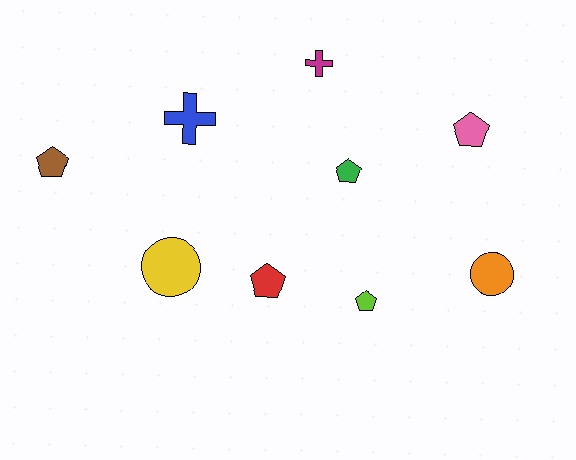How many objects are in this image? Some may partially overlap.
There are 9 objects.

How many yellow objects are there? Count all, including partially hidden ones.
There is 1 yellow object.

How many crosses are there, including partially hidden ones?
There are 2 crosses.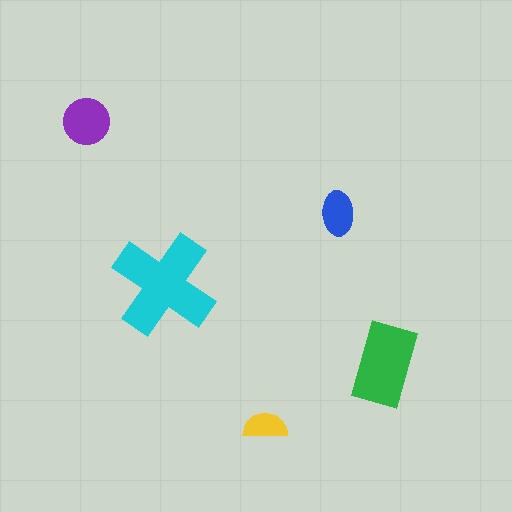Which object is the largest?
The cyan cross.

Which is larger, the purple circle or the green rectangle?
The green rectangle.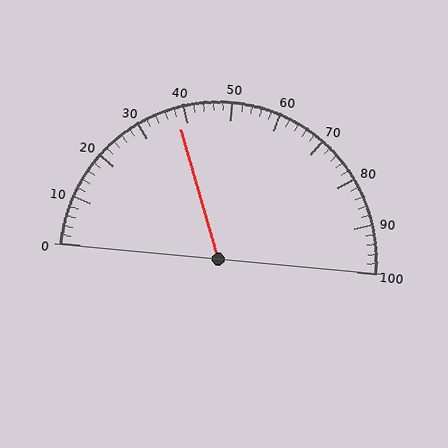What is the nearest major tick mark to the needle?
The nearest major tick mark is 40.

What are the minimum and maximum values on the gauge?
The gauge ranges from 0 to 100.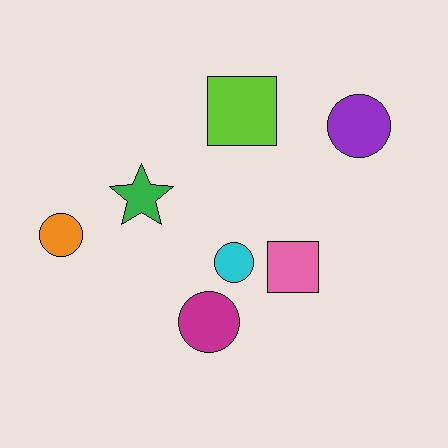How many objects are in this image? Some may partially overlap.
There are 7 objects.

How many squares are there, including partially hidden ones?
There are 2 squares.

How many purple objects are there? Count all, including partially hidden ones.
There is 1 purple object.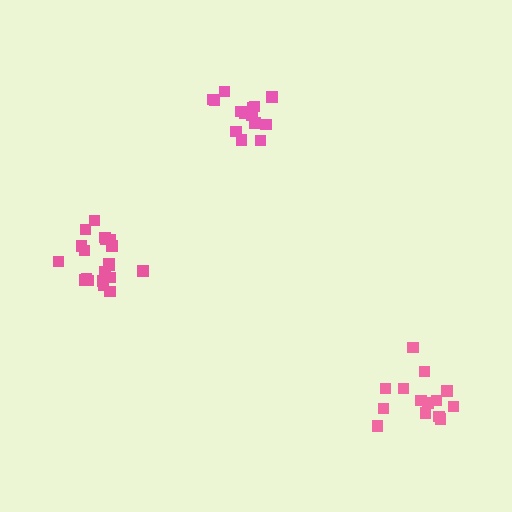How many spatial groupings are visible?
There are 3 spatial groupings.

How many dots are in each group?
Group 1: 15 dots, Group 2: 20 dots, Group 3: 14 dots (49 total).